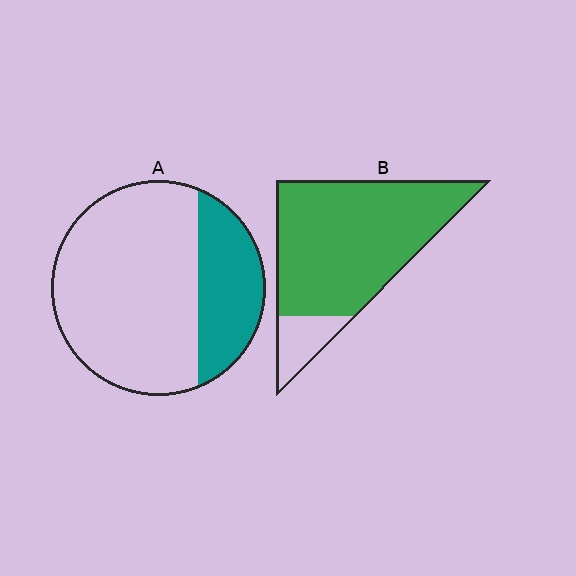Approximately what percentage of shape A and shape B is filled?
A is approximately 25% and B is approximately 85%.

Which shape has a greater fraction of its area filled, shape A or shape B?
Shape B.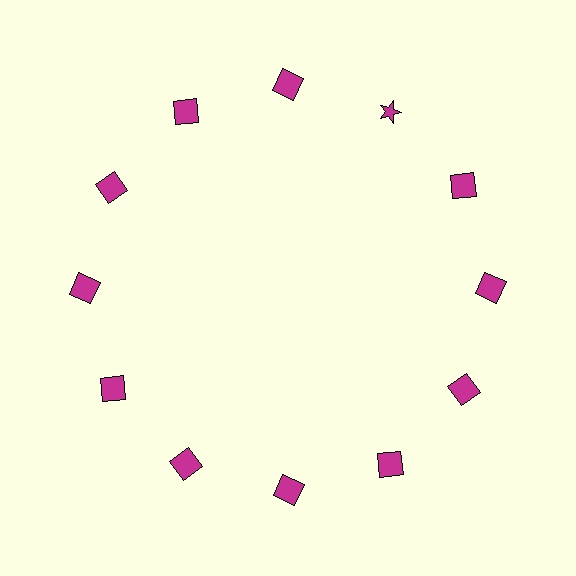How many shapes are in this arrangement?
There are 12 shapes arranged in a ring pattern.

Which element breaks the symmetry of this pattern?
The magenta star at roughly the 1 o'clock position breaks the symmetry. All other shapes are magenta squares.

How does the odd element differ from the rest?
It has a different shape: star instead of square.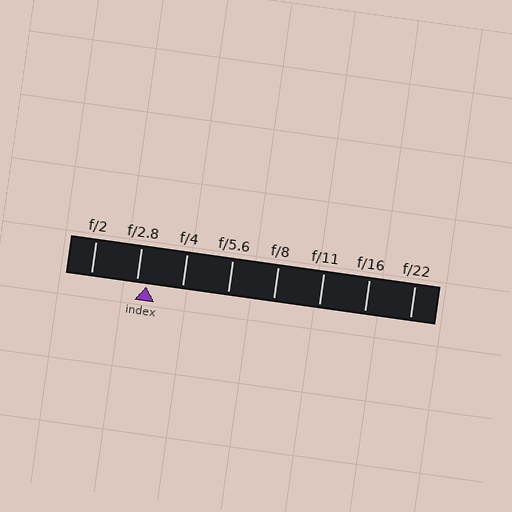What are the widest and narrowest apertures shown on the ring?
The widest aperture shown is f/2 and the narrowest is f/22.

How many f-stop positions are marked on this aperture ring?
There are 8 f-stop positions marked.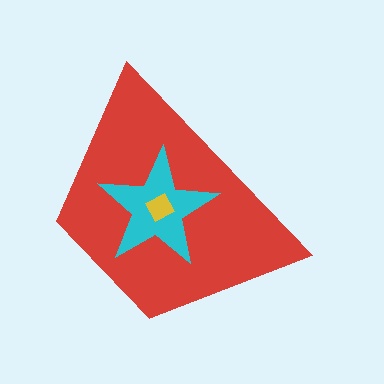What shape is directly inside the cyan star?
The yellow diamond.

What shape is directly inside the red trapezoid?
The cyan star.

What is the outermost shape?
The red trapezoid.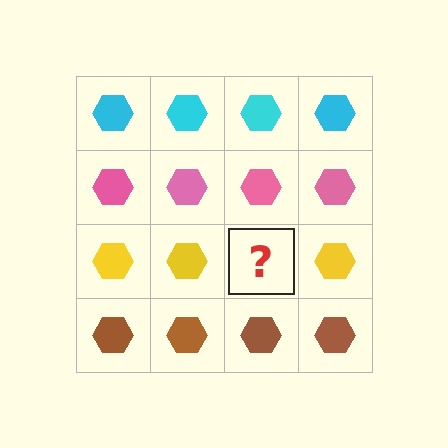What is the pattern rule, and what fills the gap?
The rule is that each row has a consistent color. The gap should be filled with a yellow hexagon.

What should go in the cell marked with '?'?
The missing cell should contain a yellow hexagon.